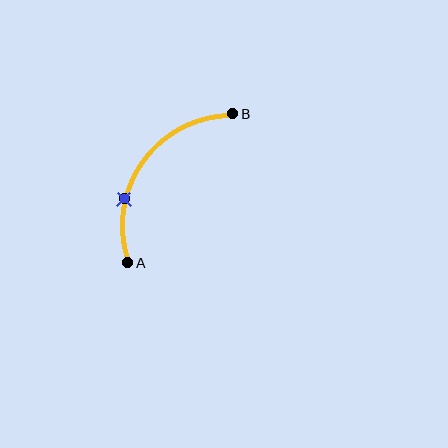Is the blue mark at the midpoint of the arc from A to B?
No. The blue mark lies on the arc but is closer to endpoint A. The arc midpoint would be at the point on the curve equidistant along the arc from both A and B.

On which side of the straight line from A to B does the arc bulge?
The arc bulges above and to the left of the straight line connecting A and B.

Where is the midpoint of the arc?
The arc midpoint is the point on the curve farthest from the straight line joining A and B. It sits above and to the left of that line.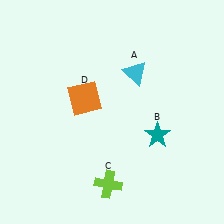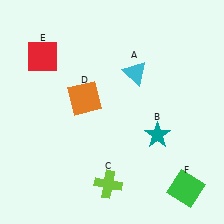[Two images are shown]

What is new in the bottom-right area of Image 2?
A green square (F) was added in the bottom-right area of Image 2.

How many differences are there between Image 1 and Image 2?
There are 2 differences between the two images.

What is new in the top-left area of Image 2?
A red square (E) was added in the top-left area of Image 2.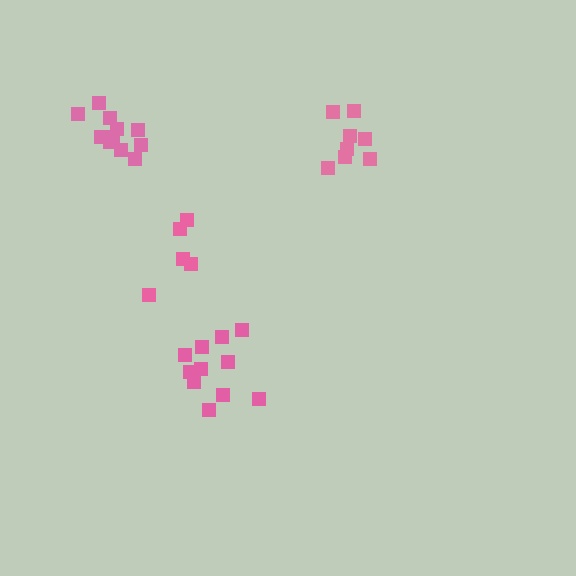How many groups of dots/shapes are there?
There are 4 groups.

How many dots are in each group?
Group 1: 8 dots, Group 2: 11 dots, Group 3: 11 dots, Group 4: 5 dots (35 total).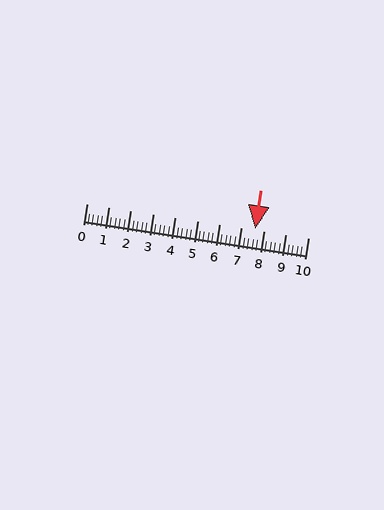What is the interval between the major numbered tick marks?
The major tick marks are spaced 1 units apart.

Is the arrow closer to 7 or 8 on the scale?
The arrow is closer to 8.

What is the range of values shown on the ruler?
The ruler shows values from 0 to 10.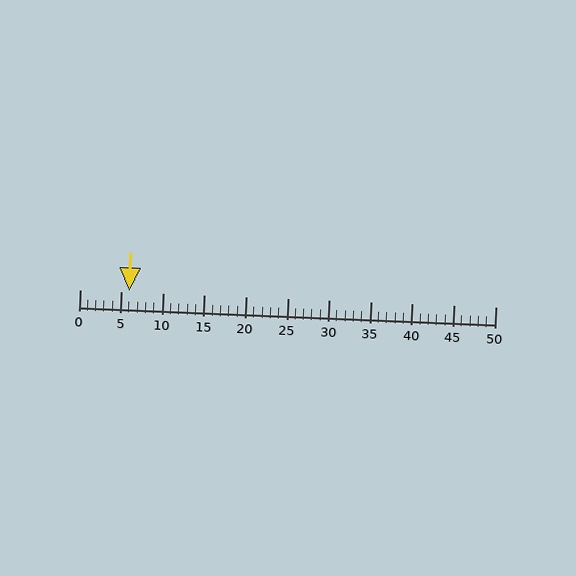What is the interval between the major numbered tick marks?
The major tick marks are spaced 5 units apart.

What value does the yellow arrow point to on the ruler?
The yellow arrow points to approximately 6.